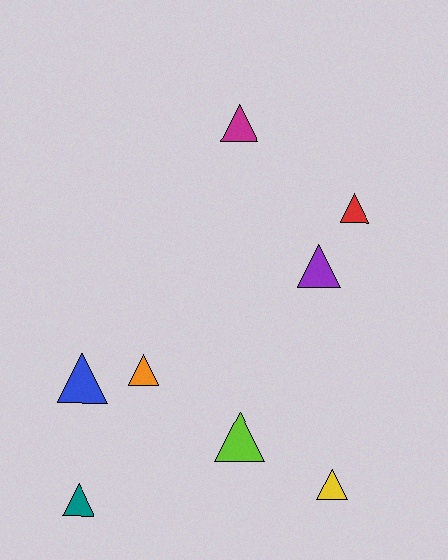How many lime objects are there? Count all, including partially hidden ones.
There is 1 lime object.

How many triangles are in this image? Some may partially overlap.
There are 8 triangles.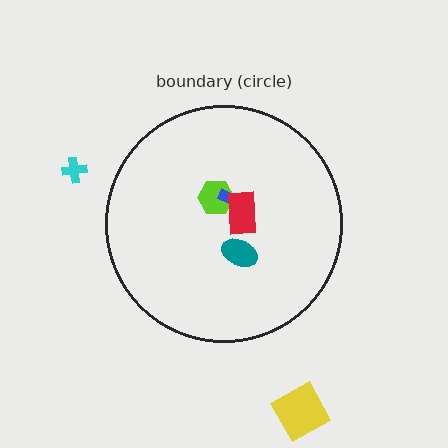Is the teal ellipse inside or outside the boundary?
Inside.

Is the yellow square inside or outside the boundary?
Outside.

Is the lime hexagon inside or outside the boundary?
Inside.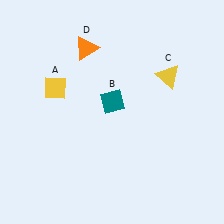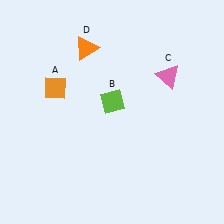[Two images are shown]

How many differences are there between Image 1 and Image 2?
There are 3 differences between the two images.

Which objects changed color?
A changed from yellow to orange. B changed from teal to lime. C changed from yellow to pink.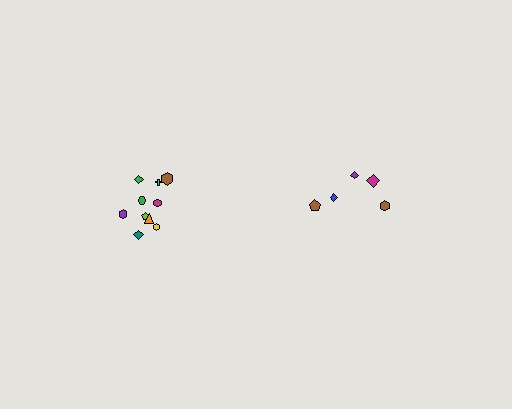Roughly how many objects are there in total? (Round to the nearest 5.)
Roughly 15 objects in total.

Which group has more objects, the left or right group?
The left group.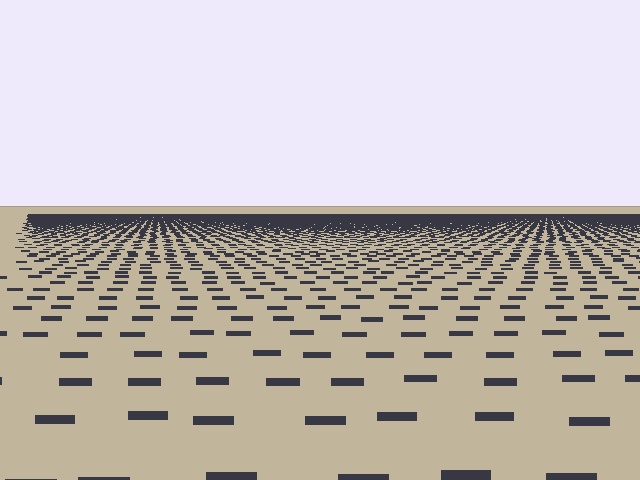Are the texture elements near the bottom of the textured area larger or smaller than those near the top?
Larger. Near the bottom, elements are closer to the viewer and appear at a bigger on-screen size.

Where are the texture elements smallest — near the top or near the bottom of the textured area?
Near the top.